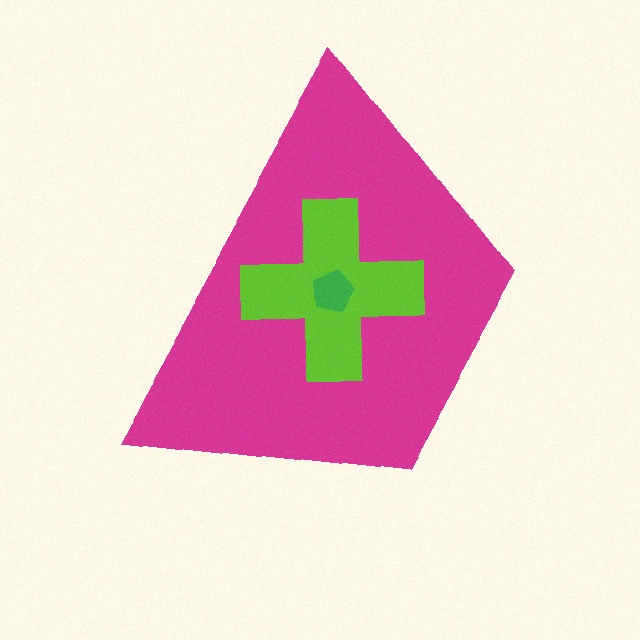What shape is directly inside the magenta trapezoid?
The lime cross.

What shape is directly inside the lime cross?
The green pentagon.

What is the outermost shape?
The magenta trapezoid.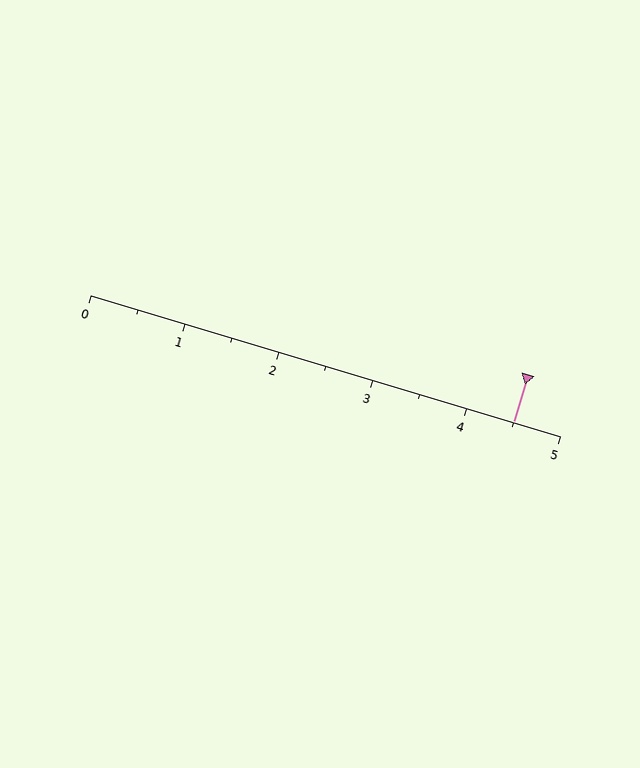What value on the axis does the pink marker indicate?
The marker indicates approximately 4.5.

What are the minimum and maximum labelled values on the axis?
The axis runs from 0 to 5.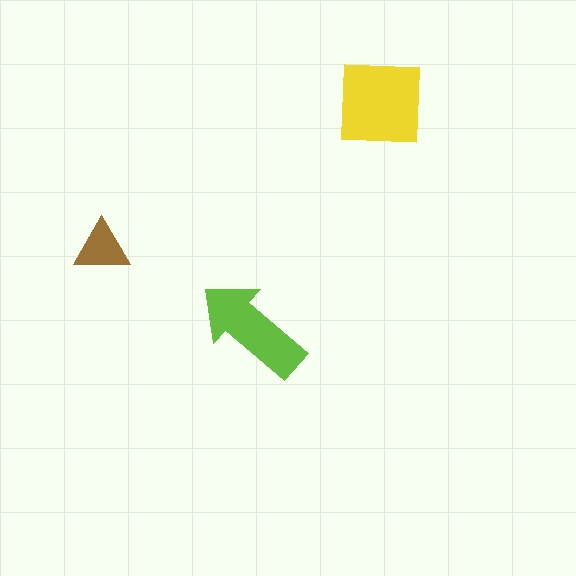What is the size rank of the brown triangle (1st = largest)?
3rd.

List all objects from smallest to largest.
The brown triangle, the lime arrow, the yellow square.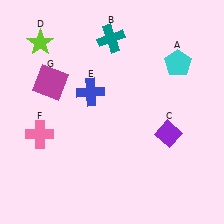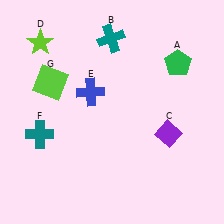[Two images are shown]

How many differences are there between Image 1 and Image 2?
There are 3 differences between the two images.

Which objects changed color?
A changed from cyan to green. F changed from pink to teal. G changed from magenta to lime.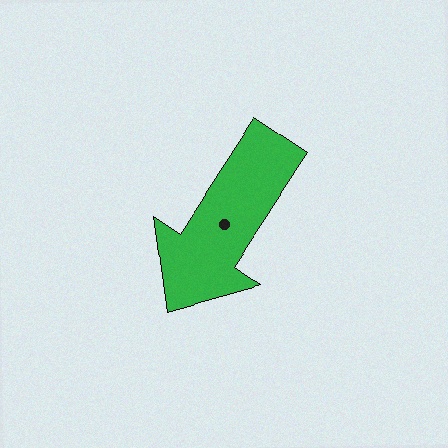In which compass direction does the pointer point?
Southwest.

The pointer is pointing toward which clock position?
Roughly 7 o'clock.